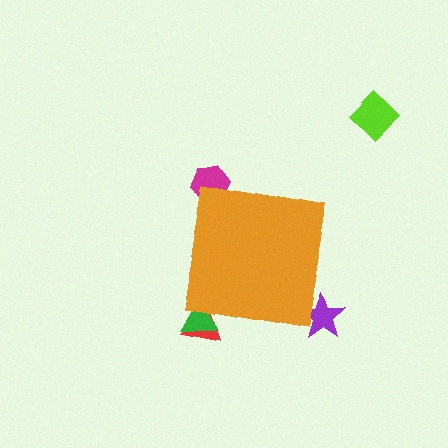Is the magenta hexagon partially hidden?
Yes, the magenta hexagon is partially hidden behind the orange square.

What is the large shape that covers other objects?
An orange square.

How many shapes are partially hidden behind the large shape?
4 shapes are partially hidden.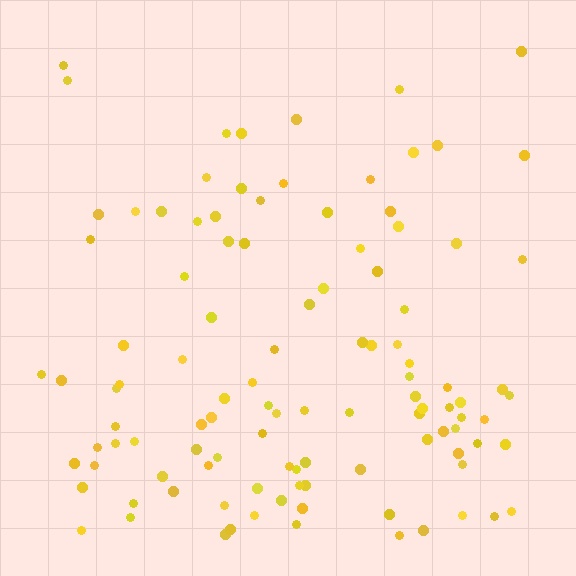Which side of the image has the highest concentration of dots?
The bottom.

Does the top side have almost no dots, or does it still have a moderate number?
Still a moderate number, just noticeably fewer than the bottom.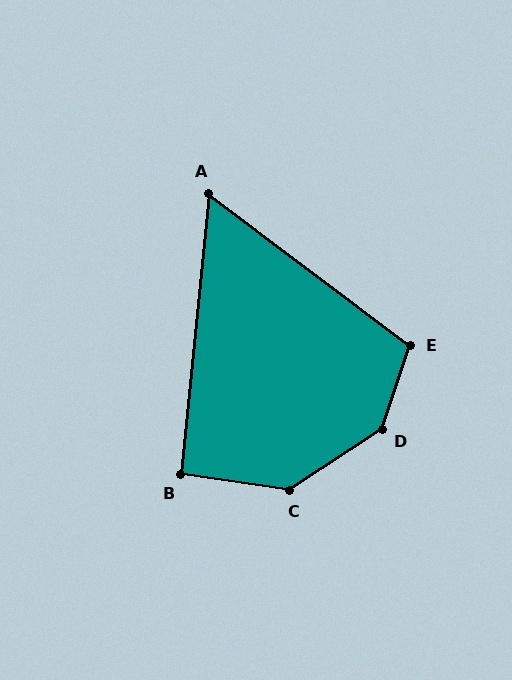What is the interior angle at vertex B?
Approximately 93 degrees (approximately right).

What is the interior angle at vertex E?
Approximately 108 degrees (obtuse).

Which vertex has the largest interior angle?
D, at approximately 142 degrees.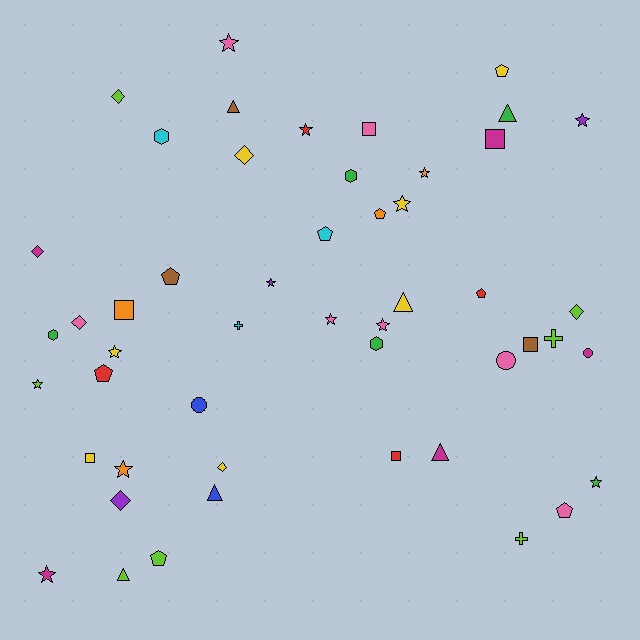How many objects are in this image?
There are 50 objects.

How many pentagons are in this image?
There are 8 pentagons.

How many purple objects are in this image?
There are 3 purple objects.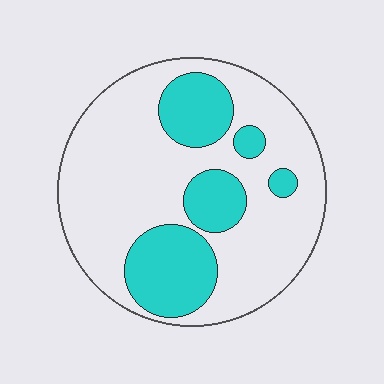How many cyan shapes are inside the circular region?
5.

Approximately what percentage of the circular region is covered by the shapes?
Approximately 30%.